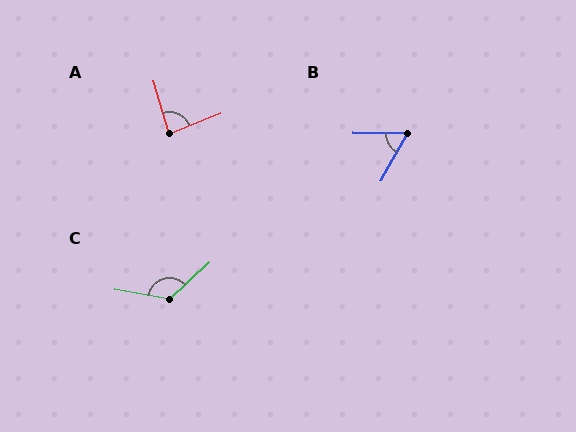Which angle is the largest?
C, at approximately 126 degrees.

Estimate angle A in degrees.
Approximately 84 degrees.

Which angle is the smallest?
B, at approximately 61 degrees.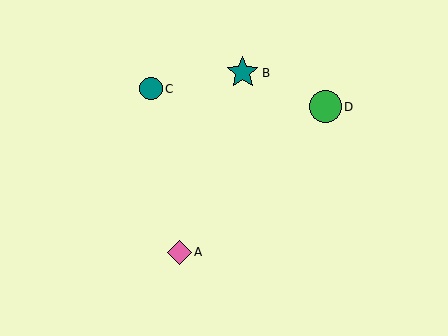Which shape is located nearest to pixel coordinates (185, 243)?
The pink diamond (labeled A) at (179, 252) is nearest to that location.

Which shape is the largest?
The green circle (labeled D) is the largest.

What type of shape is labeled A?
Shape A is a pink diamond.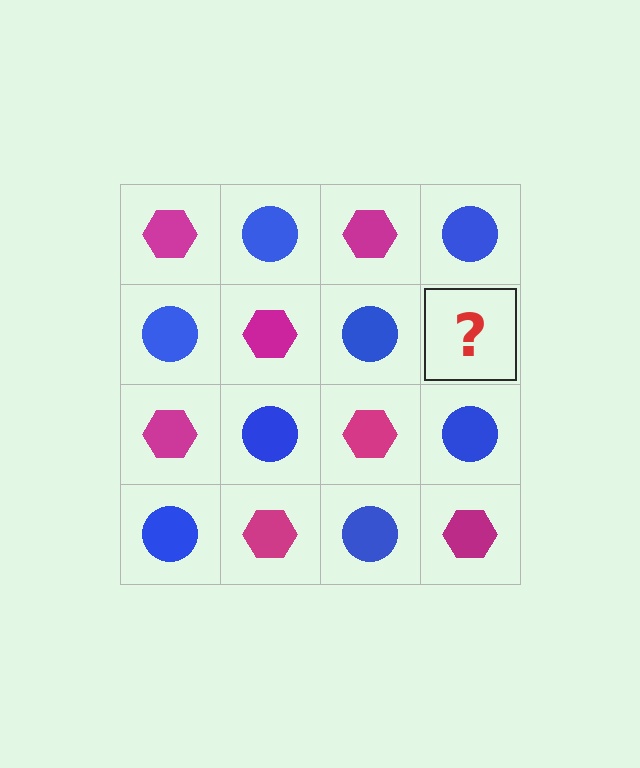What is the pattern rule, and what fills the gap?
The rule is that it alternates magenta hexagon and blue circle in a checkerboard pattern. The gap should be filled with a magenta hexagon.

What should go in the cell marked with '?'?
The missing cell should contain a magenta hexagon.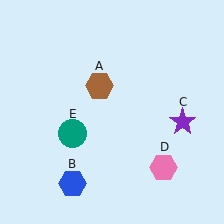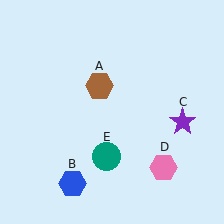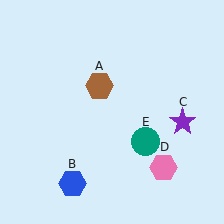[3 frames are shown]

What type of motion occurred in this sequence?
The teal circle (object E) rotated counterclockwise around the center of the scene.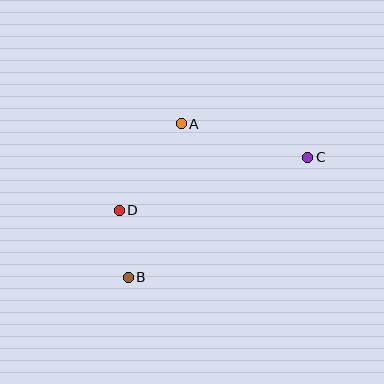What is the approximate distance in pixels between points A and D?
The distance between A and D is approximately 106 pixels.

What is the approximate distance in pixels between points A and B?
The distance between A and B is approximately 162 pixels.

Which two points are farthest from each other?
Points B and C are farthest from each other.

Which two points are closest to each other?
Points B and D are closest to each other.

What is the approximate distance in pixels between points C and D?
The distance between C and D is approximately 196 pixels.